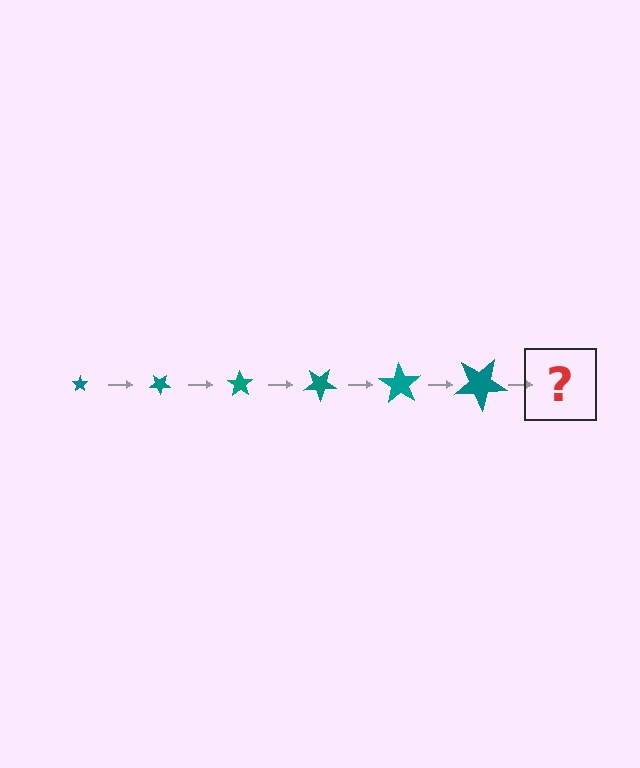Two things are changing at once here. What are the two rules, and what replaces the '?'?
The two rules are that the star grows larger each step and it rotates 35 degrees each step. The '?' should be a star, larger than the previous one and rotated 210 degrees from the start.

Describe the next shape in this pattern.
It should be a star, larger than the previous one and rotated 210 degrees from the start.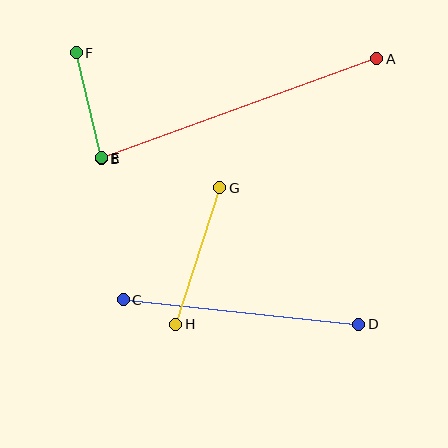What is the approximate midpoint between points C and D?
The midpoint is at approximately (241, 312) pixels.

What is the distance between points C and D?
The distance is approximately 237 pixels.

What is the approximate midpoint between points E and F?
The midpoint is at approximately (89, 105) pixels.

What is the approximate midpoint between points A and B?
The midpoint is at approximately (239, 109) pixels.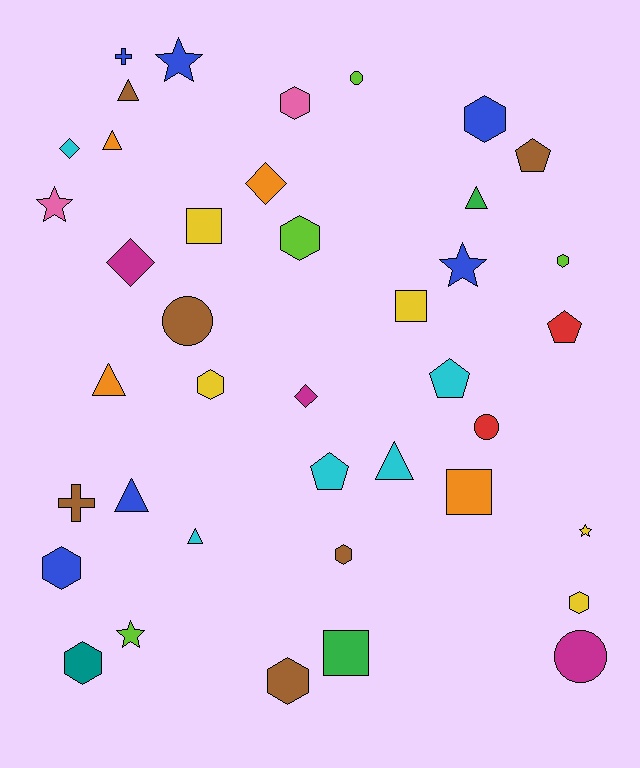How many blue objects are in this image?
There are 6 blue objects.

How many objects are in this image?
There are 40 objects.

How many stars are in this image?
There are 5 stars.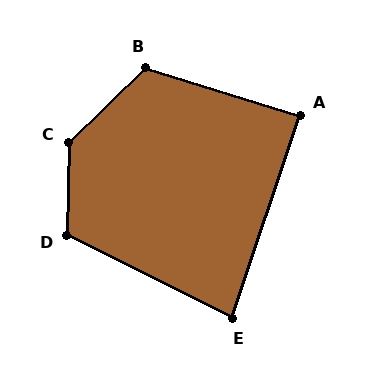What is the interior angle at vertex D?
Approximately 115 degrees (obtuse).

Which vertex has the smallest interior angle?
E, at approximately 82 degrees.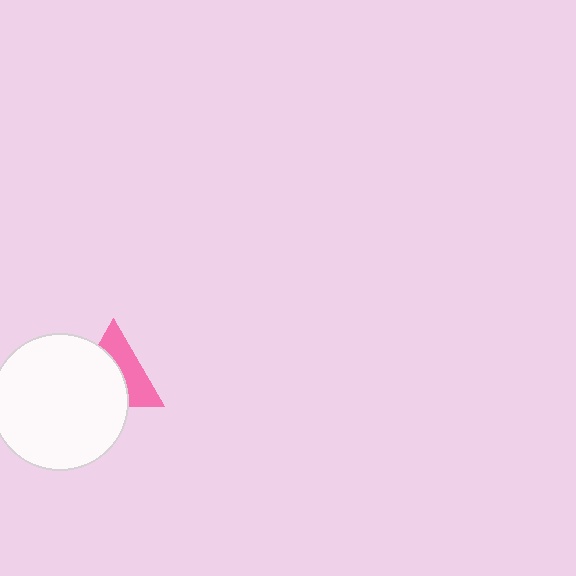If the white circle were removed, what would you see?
You would see the complete pink triangle.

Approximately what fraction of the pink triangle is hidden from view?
Roughly 55% of the pink triangle is hidden behind the white circle.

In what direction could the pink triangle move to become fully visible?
The pink triangle could move toward the upper-right. That would shift it out from behind the white circle entirely.